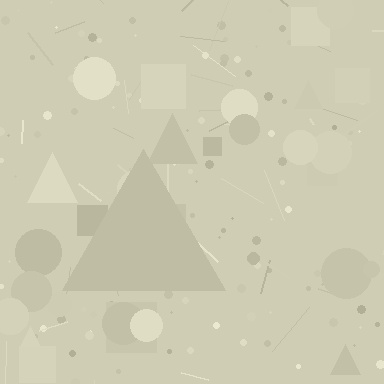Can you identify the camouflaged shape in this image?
The camouflaged shape is a triangle.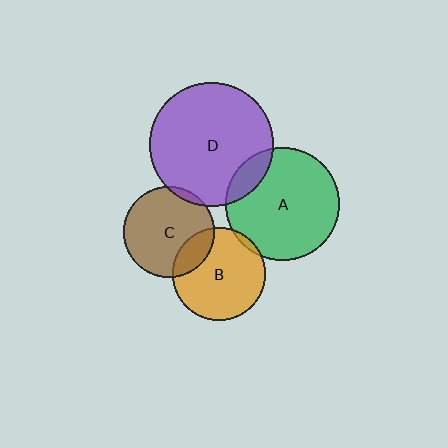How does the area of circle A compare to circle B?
Approximately 1.5 times.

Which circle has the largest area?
Circle D (purple).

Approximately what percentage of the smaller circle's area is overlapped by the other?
Approximately 5%.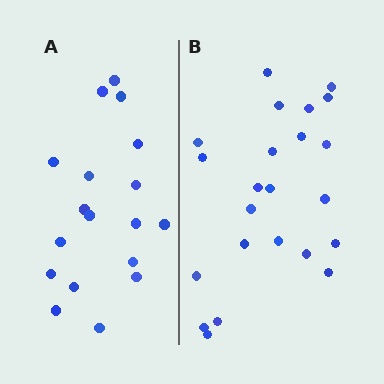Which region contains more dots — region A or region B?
Region B (the right region) has more dots.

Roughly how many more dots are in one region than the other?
Region B has about 5 more dots than region A.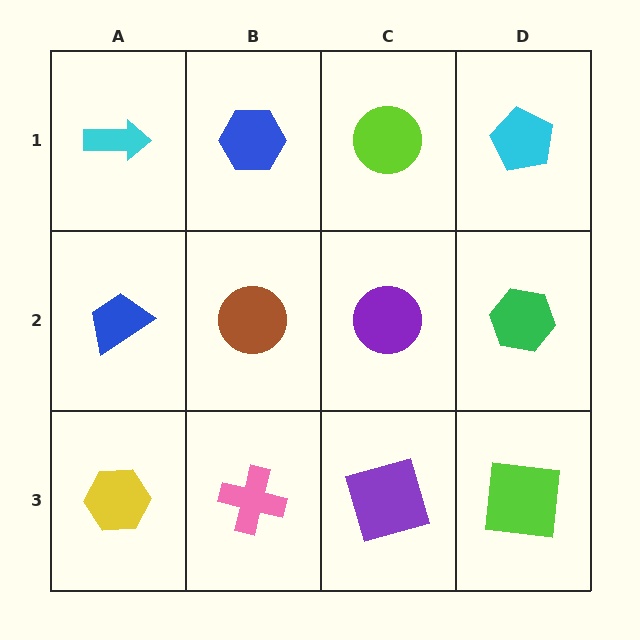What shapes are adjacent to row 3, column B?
A brown circle (row 2, column B), a yellow hexagon (row 3, column A), a purple square (row 3, column C).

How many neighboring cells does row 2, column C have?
4.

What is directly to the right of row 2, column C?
A green hexagon.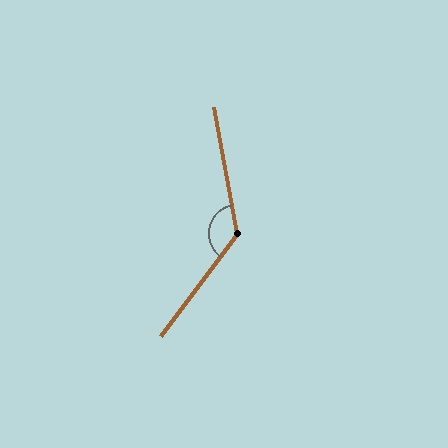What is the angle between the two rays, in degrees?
Approximately 133 degrees.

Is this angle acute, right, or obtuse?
It is obtuse.